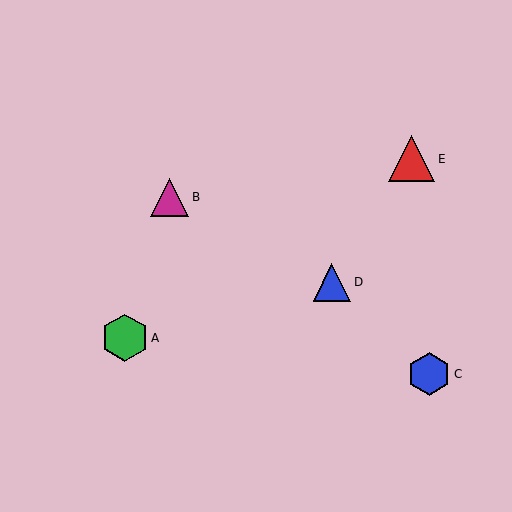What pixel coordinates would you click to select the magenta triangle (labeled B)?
Click at (169, 197) to select the magenta triangle B.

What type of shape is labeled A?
Shape A is a green hexagon.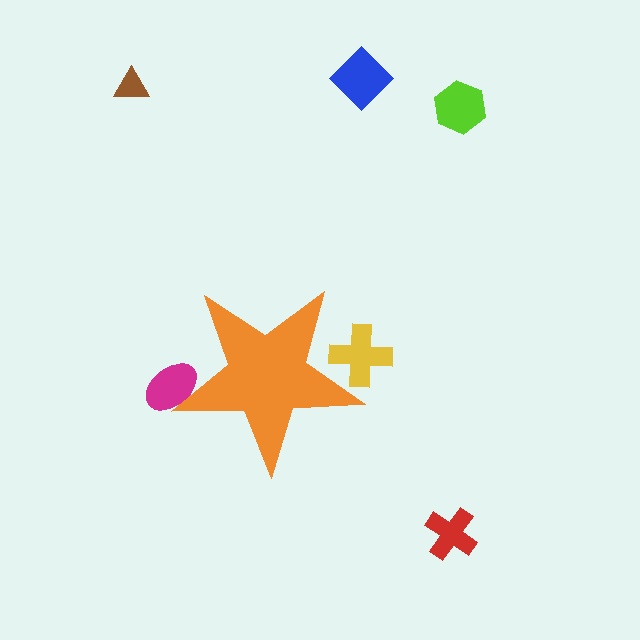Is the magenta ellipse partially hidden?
Yes, the magenta ellipse is partially hidden behind the orange star.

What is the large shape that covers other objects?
An orange star.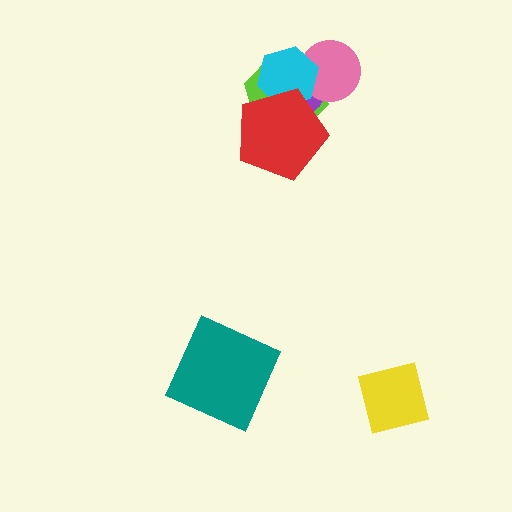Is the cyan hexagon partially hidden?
Yes, it is partially covered by another shape.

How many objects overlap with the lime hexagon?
4 objects overlap with the lime hexagon.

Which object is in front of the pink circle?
The cyan hexagon is in front of the pink circle.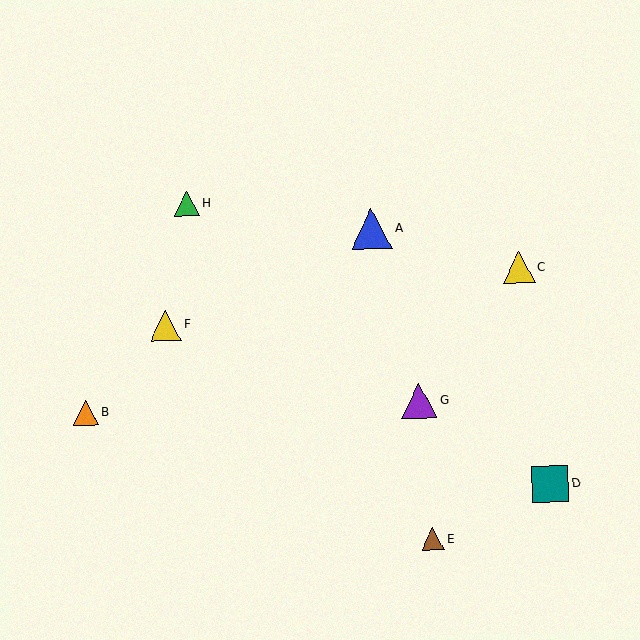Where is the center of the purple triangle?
The center of the purple triangle is at (419, 401).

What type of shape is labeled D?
Shape D is a teal square.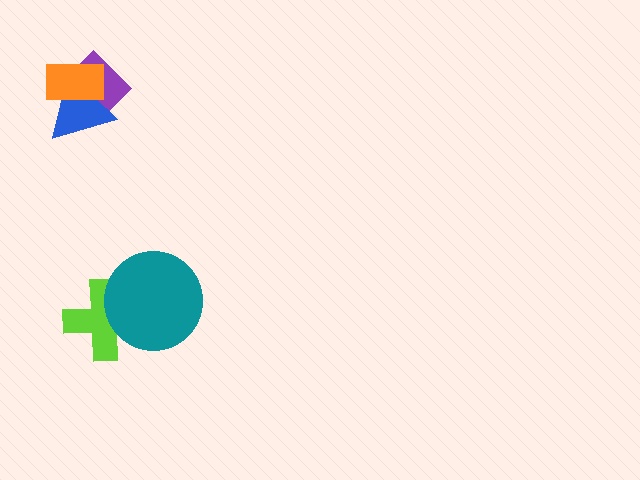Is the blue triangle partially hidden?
Yes, it is partially covered by another shape.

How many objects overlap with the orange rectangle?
2 objects overlap with the orange rectangle.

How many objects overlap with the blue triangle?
2 objects overlap with the blue triangle.